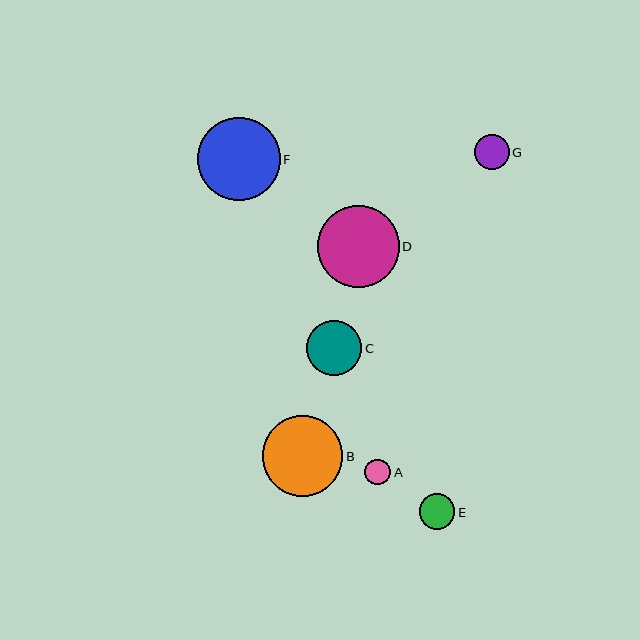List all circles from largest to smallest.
From largest to smallest: F, D, B, C, E, G, A.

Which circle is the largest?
Circle F is the largest with a size of approximately 83 pixels.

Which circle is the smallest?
Circle A is the smallest with a size of approximately 26 pixels.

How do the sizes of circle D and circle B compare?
Circle D and circle B are approximately the same size.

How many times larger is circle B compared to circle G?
Circle B is approximately 2.3 times the size of circle G.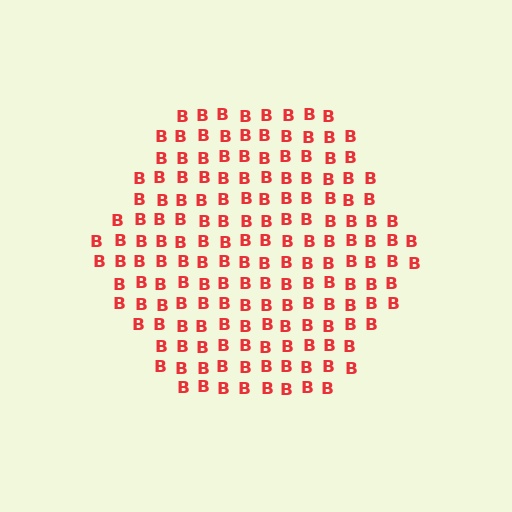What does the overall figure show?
The overall figure shows a hexagon.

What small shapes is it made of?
It is made of small letter B's.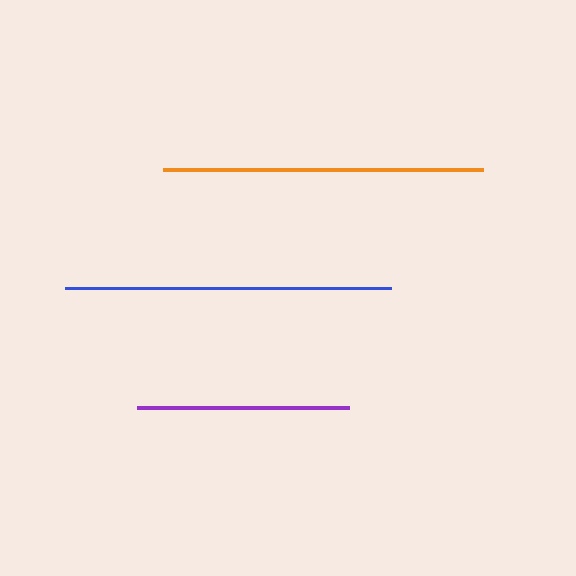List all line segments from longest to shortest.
From longest to shortest: blue, orange, purple.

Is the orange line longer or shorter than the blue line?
The blue line is longer than the orange line.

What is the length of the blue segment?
The blue segment is approximately 326 pixels long.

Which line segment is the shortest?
The purple line is the shortest at approximately 212 pixels.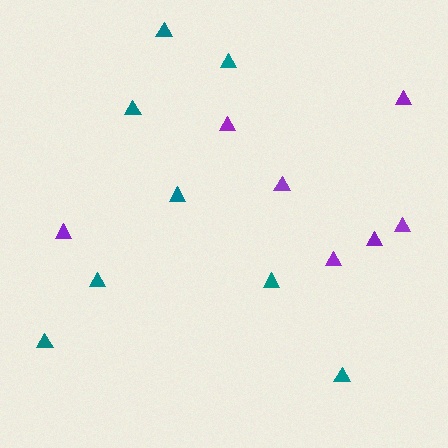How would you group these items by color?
There are 2 groups: one group of teal triangles (8) and one group of purple triangles (7).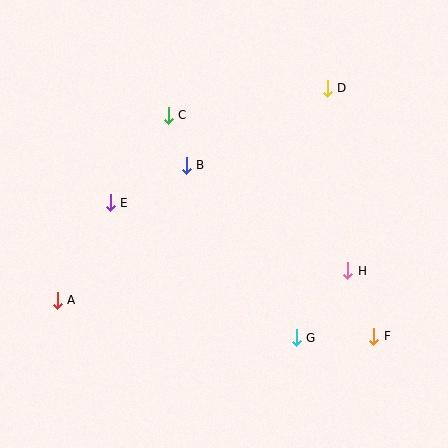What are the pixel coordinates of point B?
Point B is at (186, 165).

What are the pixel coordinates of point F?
Point F is at (374, 336).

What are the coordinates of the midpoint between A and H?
The midpoint between A and H is at (202, 285).